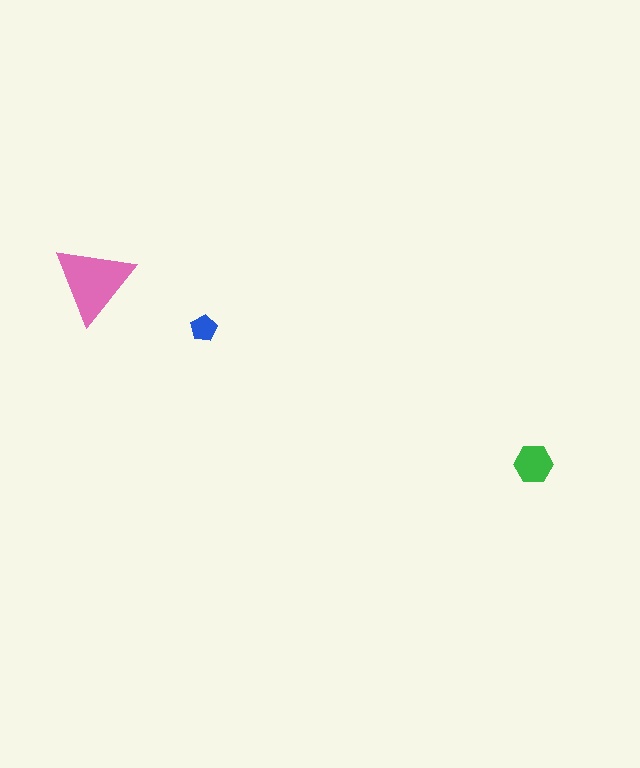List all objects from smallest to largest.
The blue pentagon, the green hexagon, the pink triangle.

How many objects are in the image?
There are 3 objects in the image.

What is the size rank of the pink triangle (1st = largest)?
1st.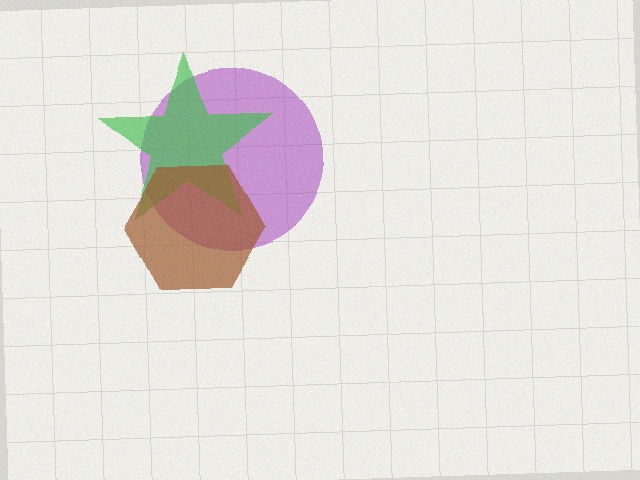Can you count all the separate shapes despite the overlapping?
Yes, there are 3 separate shapes.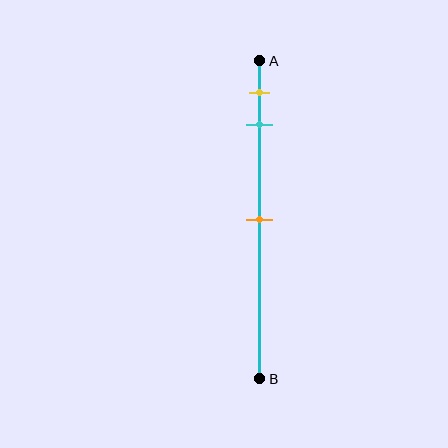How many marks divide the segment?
There are 3 marks dividing the segment.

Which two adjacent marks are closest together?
The yellow and cyan marks are the closest adjacent pair.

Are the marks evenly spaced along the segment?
No, the marks are not evenly spaced.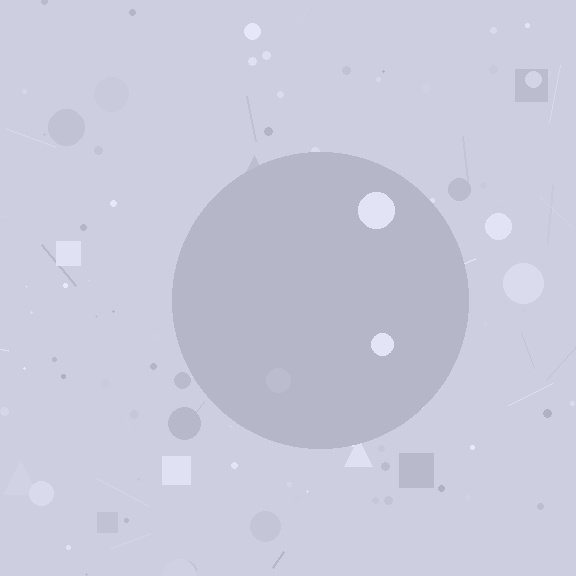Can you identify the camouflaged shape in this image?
The camouflaged shape is a circle.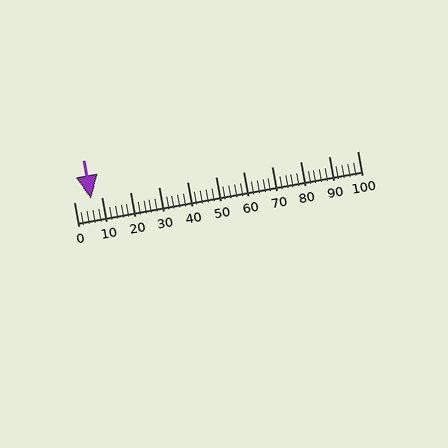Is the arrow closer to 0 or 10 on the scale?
The arrow is closer to 10.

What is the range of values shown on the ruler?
The ruler shows values from 0 to 100.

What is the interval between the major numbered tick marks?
The major tick marks are spaced 10 units apart.